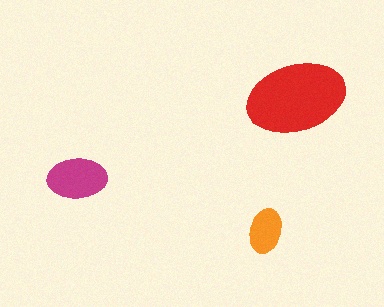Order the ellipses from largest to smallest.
the red one, the magenta one, the orange one.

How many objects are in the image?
There are 3 objects in the image.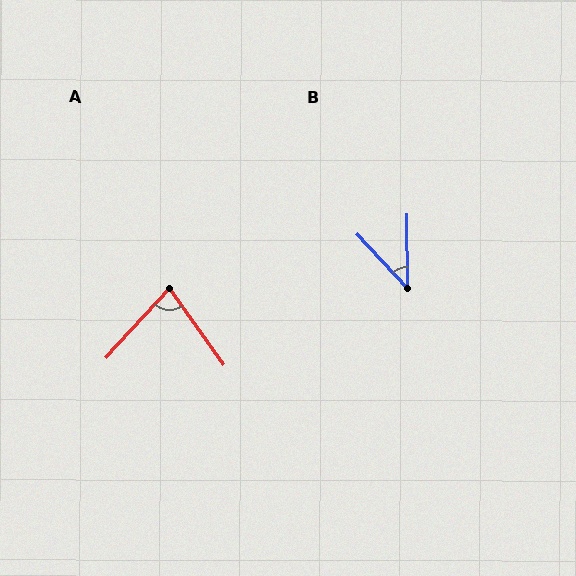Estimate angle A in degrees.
Approximately 78 degrees.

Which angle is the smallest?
B, at approximately 43 degrees.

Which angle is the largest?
A, at approximately 78 degrees.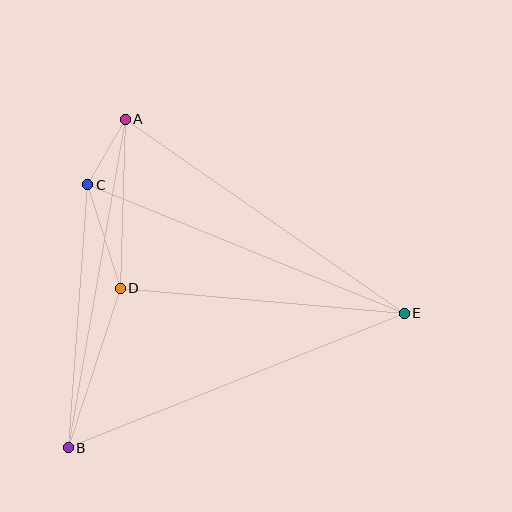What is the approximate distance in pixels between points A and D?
The distance between A and D is approximately 169 pixels.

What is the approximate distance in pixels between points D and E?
The distance between D and E is approximately 285 pixels.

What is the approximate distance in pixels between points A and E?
The distance between A and E is approximately 340 pixels.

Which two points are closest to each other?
Points A and C are closest to each other.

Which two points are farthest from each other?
Points B and E are farthest from each other.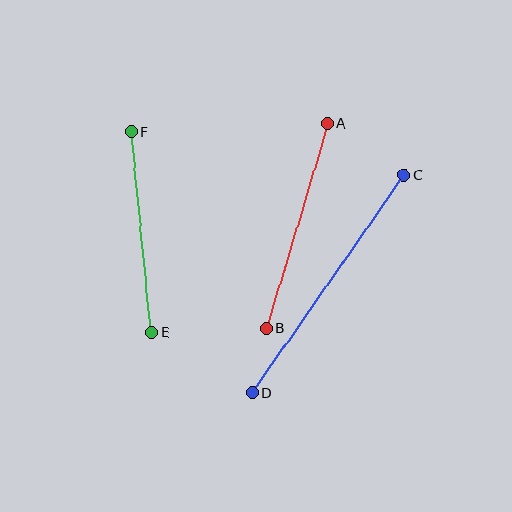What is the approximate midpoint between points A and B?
The midpoint is at approximately (297, 226) pixels.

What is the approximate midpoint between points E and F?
The midpoint is at approximately (141, 232) pixels.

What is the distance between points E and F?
The distance is approximately 202 pixels.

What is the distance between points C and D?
The distance is approximately 266 pixels.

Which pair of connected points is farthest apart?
Points C and D are farthest apart.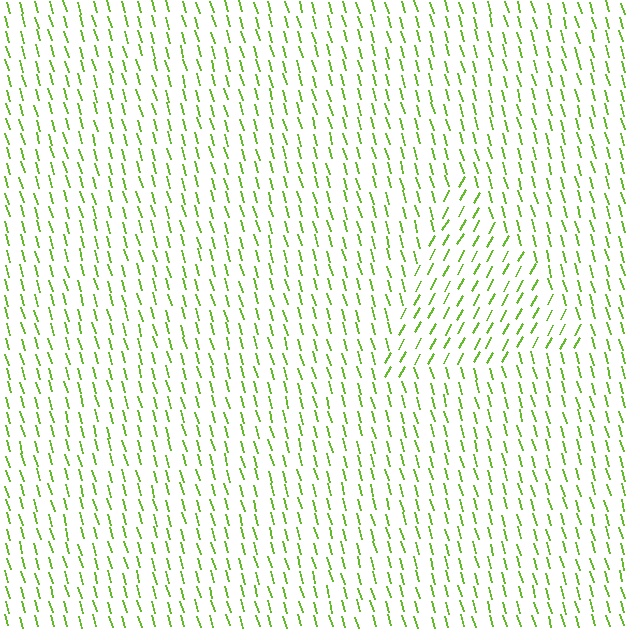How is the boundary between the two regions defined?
The boundary is defined purely by a change in line orientation (approximately 45 degrees difference). All lines are the same color and thickness.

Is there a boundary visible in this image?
Yes, there is a texture boundary formed by a change in line orientation.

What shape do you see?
I see a triangle.